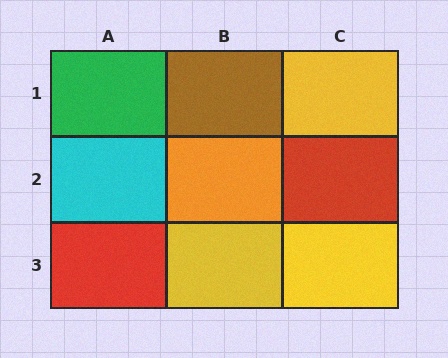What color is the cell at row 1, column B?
Brown.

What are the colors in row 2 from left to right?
Cyan, orange, red.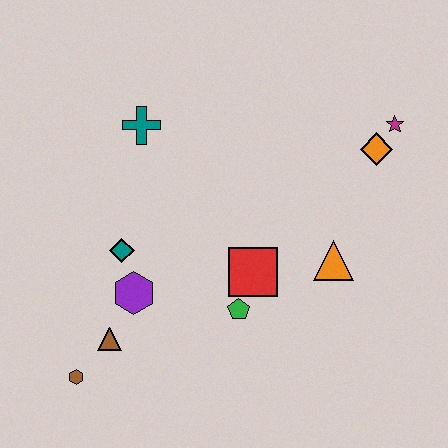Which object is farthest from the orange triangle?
The brown hexagon is farthest from the orange triangle.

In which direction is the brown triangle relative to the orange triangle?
The brown triangle is to the left of the orange triangle.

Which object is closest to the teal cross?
The teal diamond is closest to the teal cross.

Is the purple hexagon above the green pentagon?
Yes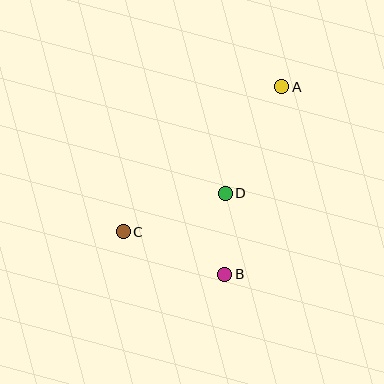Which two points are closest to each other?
Points B and D are closest to each other.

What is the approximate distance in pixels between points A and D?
The distance between A and D is approximately 121 pixels.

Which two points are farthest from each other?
Points A and C are farthest from each other.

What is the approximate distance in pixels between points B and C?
The distance between B and C is approximately 110 pixels.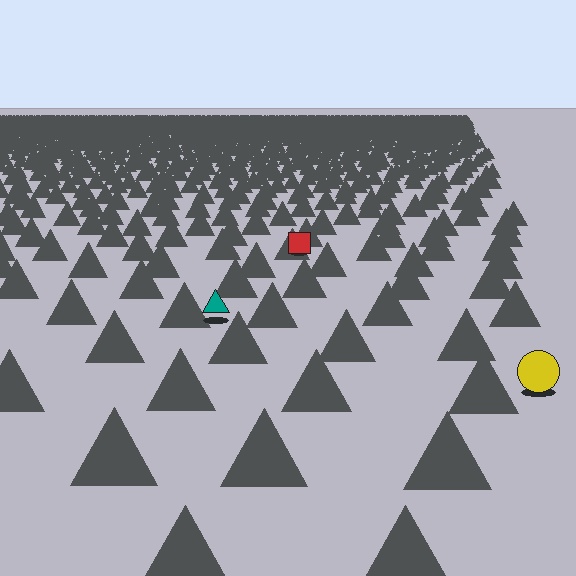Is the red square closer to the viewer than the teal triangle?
No. The teal triangle is closer — you can tell from the texture gradient: the ground texture is coarser near it.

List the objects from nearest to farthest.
From nearest to farthest: the yellow circle, the teal triangle, the red square.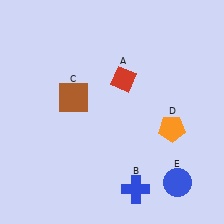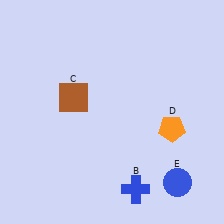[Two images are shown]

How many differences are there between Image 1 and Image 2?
There is 1 difference between the two images.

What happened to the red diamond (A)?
The red diamond (A) was removed in Image 2. It was in the top-right area of Image 1.